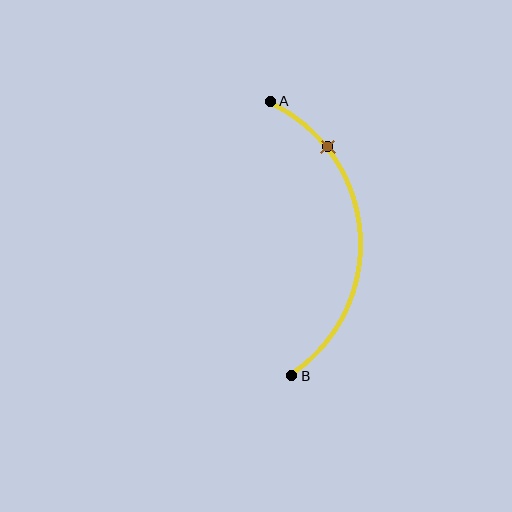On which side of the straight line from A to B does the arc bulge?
The arc bulges to the right of the straight line connecting A and B.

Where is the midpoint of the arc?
The arc midpoint is the point on the curve farthest from the straight line joining A and B. It sits to the right of that line.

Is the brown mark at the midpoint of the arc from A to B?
No. The brown mark lies on the arc but is closer to endpoint A. The arc midpoint would be at the point on the curve equidistant along the arc from both A and B.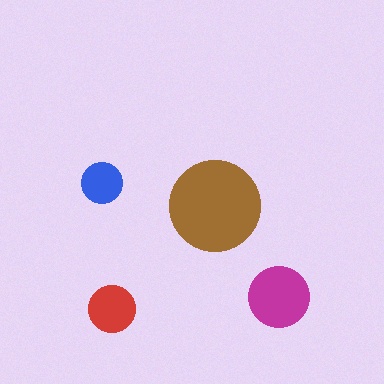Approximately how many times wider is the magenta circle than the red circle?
About 1.5 times wider.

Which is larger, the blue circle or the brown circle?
The brown one.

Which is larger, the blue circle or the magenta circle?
The magenta one.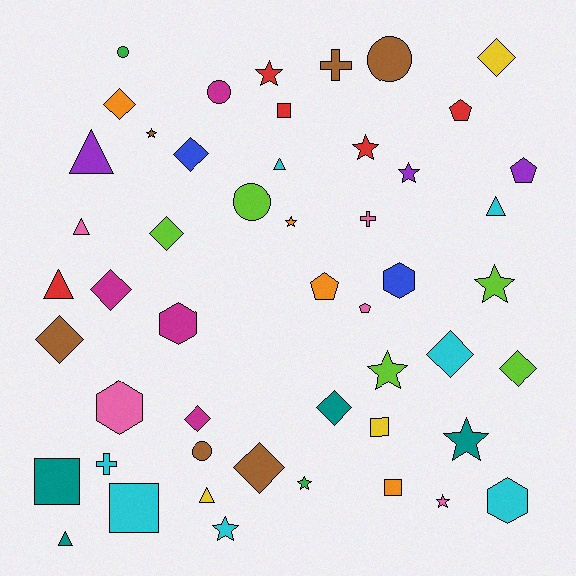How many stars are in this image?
There are 11 stars.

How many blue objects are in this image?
There are 2 blue objects.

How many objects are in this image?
There are 50 objects.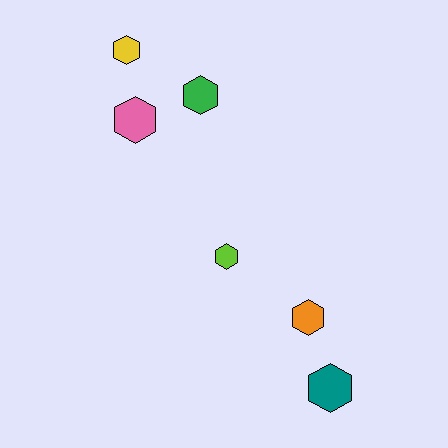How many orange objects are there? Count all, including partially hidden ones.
There is 1 orange object.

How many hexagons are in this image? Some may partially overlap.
There are 6 hexagons.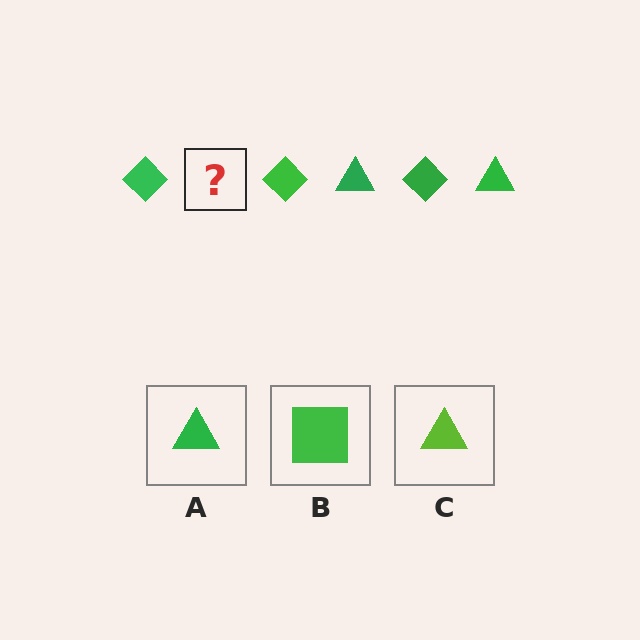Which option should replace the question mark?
Option A.